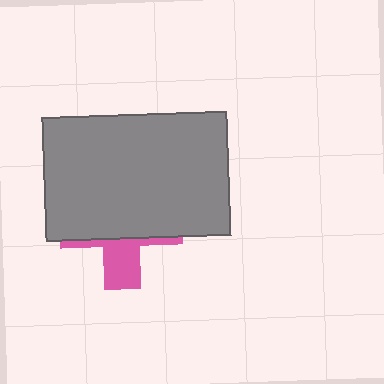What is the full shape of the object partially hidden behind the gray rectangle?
The partially hidden object is a pink cross.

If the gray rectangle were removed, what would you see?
You would see the complete pink cross.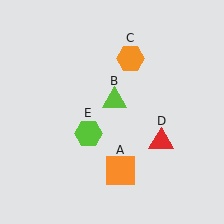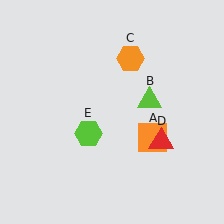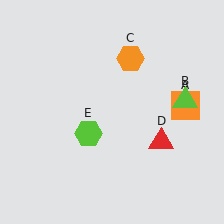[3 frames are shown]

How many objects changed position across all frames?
2 objects changed position: orange square (object A), lime triangle (object B).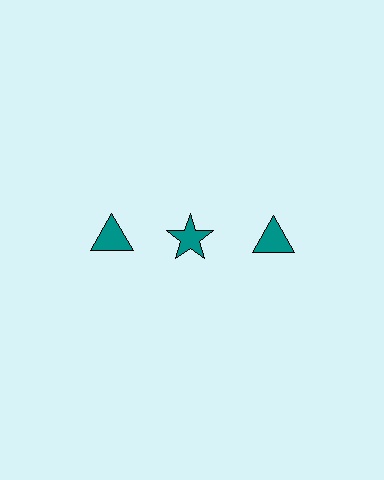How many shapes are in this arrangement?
There are 3 shapes arranged in a grid pattern.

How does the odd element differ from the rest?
It has a different shape: star instead of triangle.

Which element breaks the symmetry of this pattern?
The teal star in the top row, second from left column breaks the symmetry. All other shapes are teal triangles.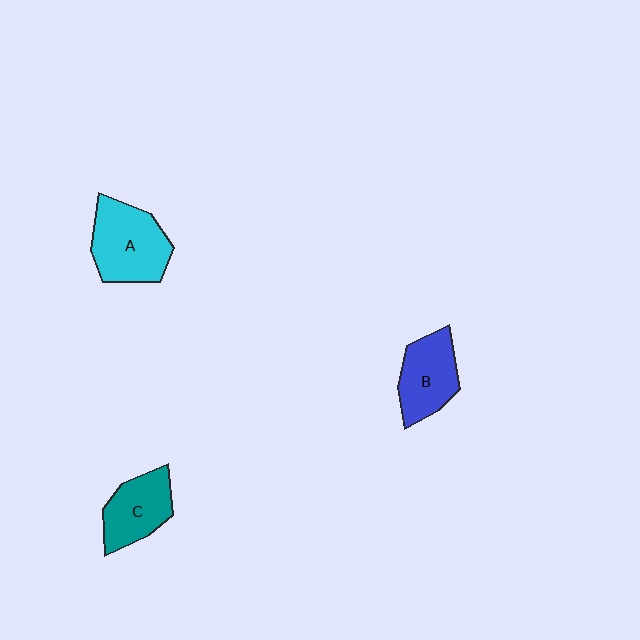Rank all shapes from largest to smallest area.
From largest to smallest: A (cyan), B (blue), C (teal).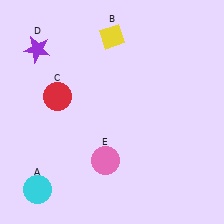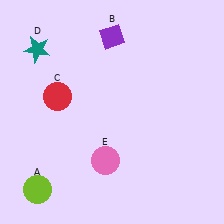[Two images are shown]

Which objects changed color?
A changed from cyan to lime. B changed from yellow to purple. D changed from purple to teal.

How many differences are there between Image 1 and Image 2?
There are 3 differences between the two images.